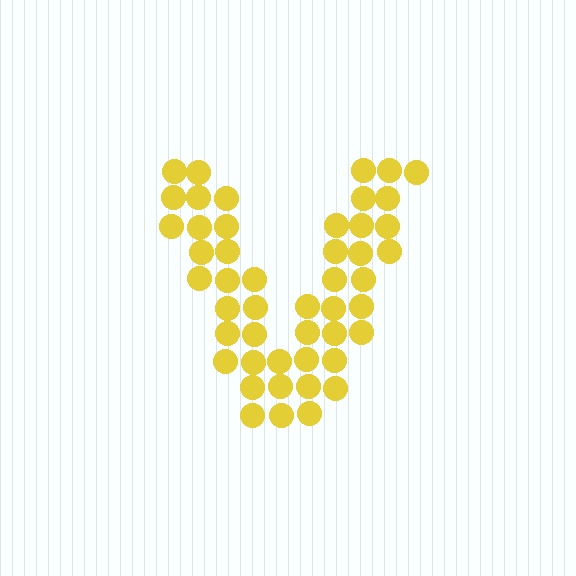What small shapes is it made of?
It is made of small circles.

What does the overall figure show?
The overall figure shows the letter V.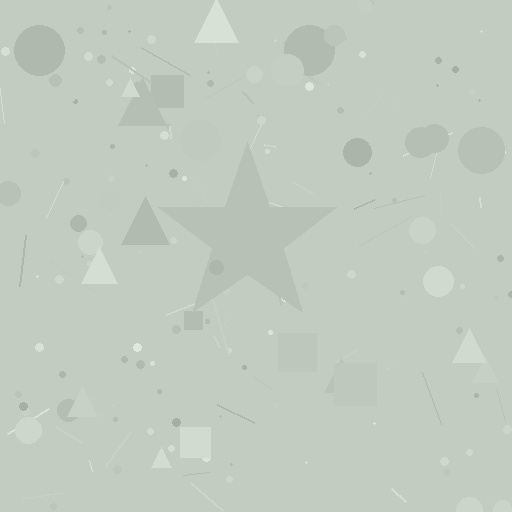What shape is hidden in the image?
A star is hidden in the image.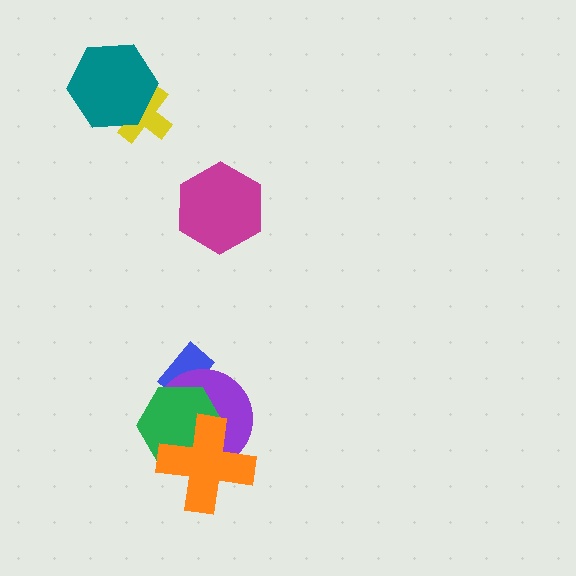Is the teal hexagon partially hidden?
No, no other shape covers it.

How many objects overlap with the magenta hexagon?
0 objects overlap with the magenta hexagon.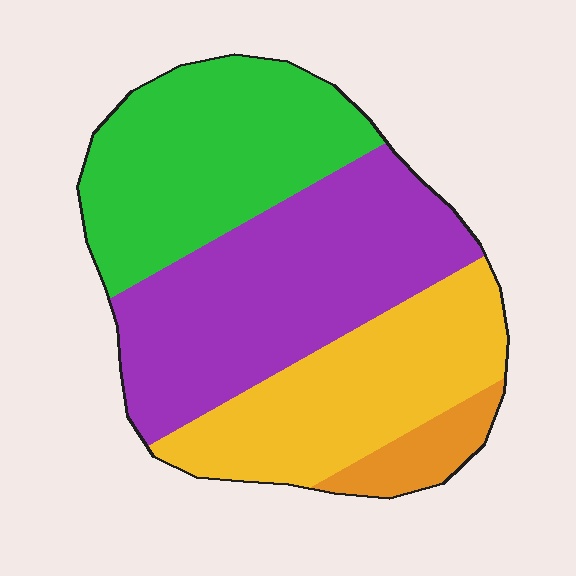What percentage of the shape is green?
Green takes up about one third (1/3) of the shape.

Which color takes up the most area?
Purple, at roughly 35%.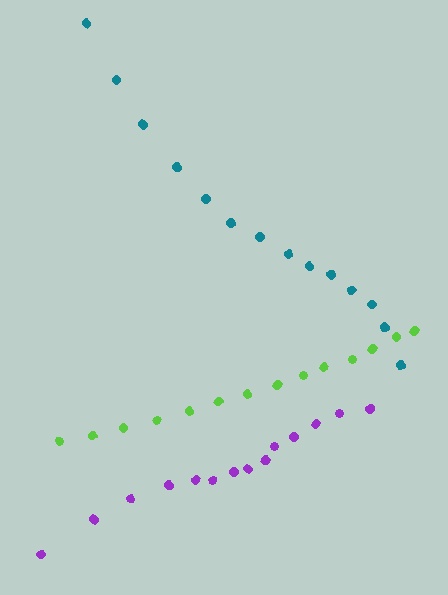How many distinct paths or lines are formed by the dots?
There are 3 distinct paths.